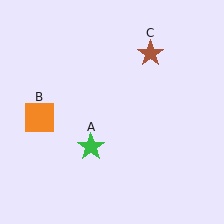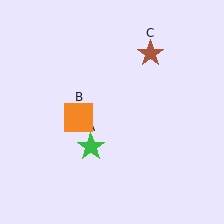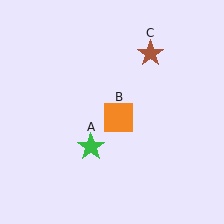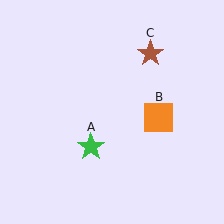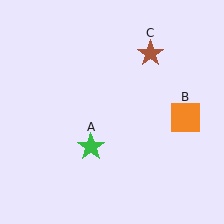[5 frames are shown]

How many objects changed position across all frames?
1 object changed position: orange square (object B).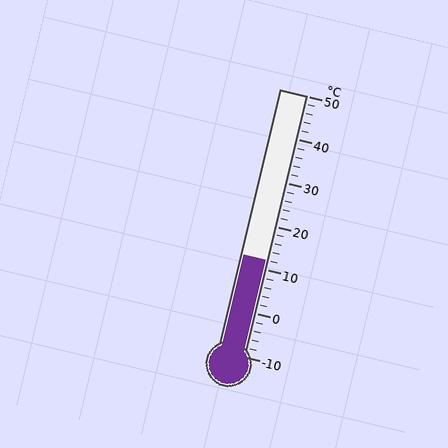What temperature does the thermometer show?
The thermometer shows approximately 12°C.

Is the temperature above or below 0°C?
The temperature is above 0°C.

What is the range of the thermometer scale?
The thermometer scale ranges from -10°C to 50°C.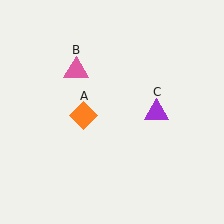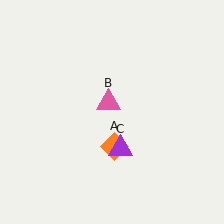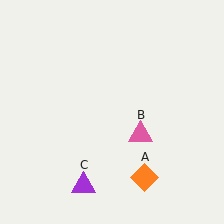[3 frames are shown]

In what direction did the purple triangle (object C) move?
The purple triangle (object C) moved down and to the left.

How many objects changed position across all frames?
3 objects changed position: orange diamond (object A), pink triangle (object B), purple triangle (object C).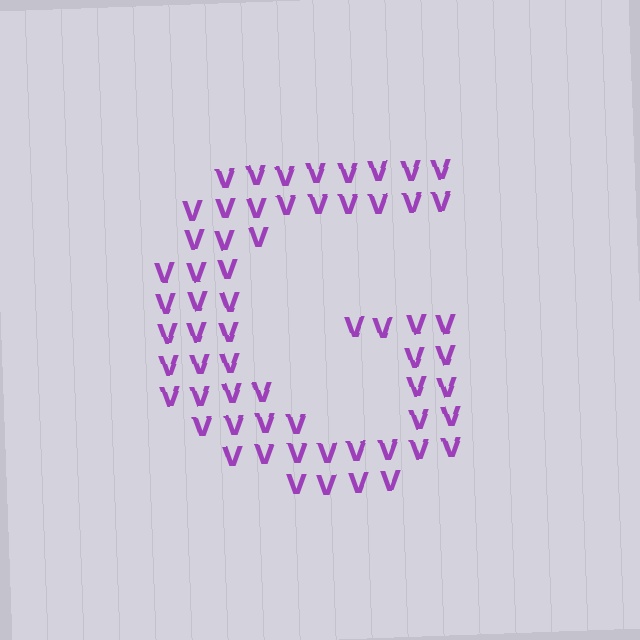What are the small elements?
The small elements are letter V's.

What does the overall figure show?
The overall figure shows the letter G.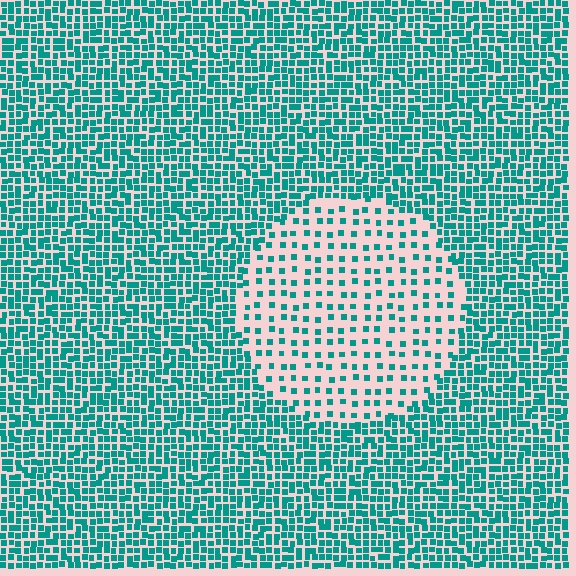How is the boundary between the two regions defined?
The boundary is defined by a change in element density (approximately 2.6x ratio). All elements are the same color, size, and shape.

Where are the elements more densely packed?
The elements are more densely packed outside the circle boundary.